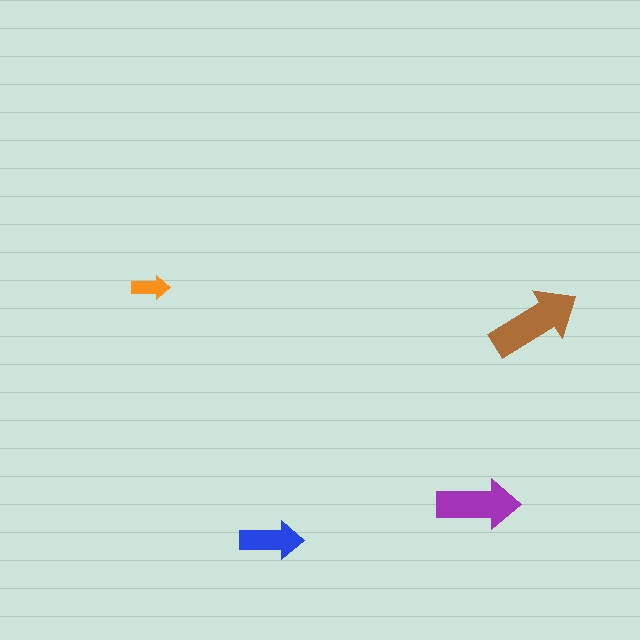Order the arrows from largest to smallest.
the brown one, the purple one, the blue one, the orange one.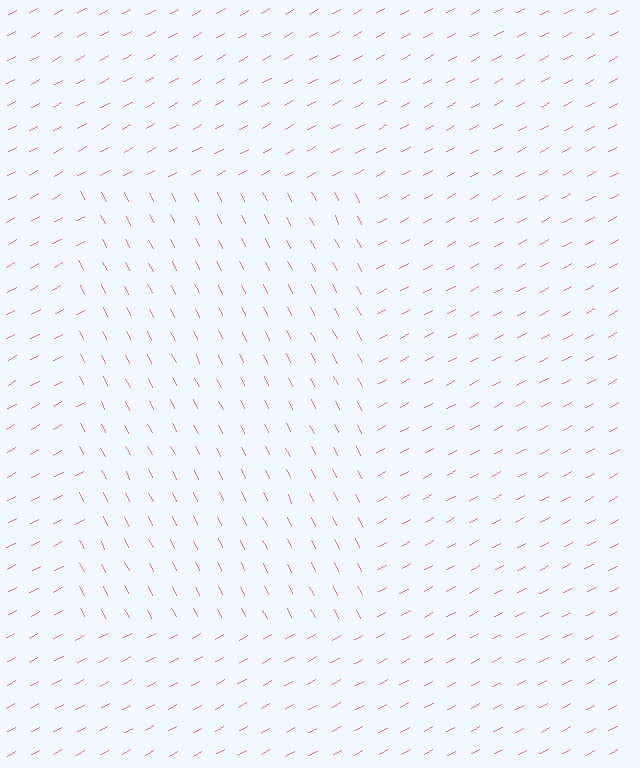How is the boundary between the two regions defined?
The boundary is defined purely by a change in line orientation (approximately 89 degrees difference). All lines are the same color and thickness.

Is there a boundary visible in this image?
Yes, there is a texture boundary formed by a change in line orientation.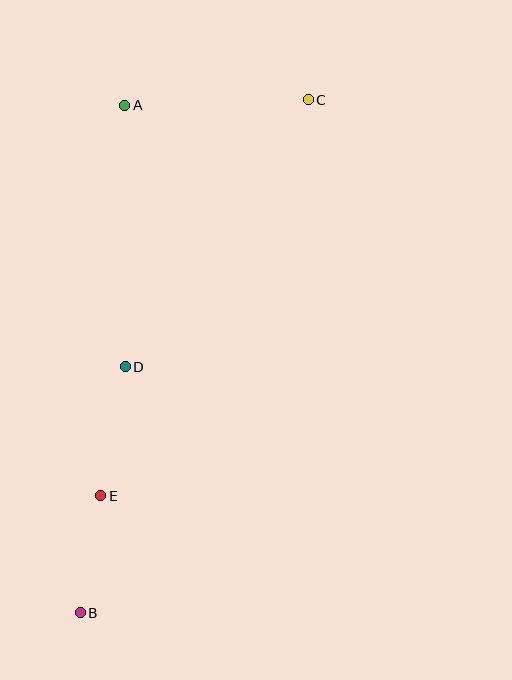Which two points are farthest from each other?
Points B and C are farthest from each other.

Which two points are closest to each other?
Points B and E are closest to each other.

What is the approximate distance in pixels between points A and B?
The distance between A and B is approximately 509 pixels.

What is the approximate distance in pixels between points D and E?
The distance between D and E is approximately 131 pixels.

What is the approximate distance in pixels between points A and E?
The distance between A and E is approximately 391 pixels.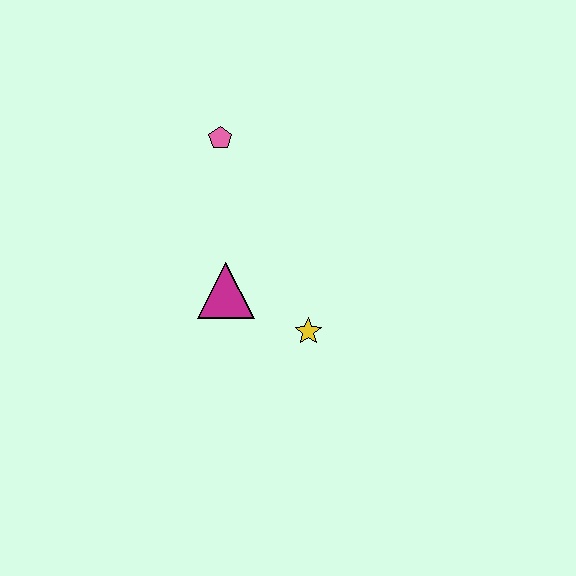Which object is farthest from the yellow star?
The pink pentagon is farthest from the yellow star.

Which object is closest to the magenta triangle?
The yellow star is closest to the magenta triangle.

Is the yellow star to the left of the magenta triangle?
No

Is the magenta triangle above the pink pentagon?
No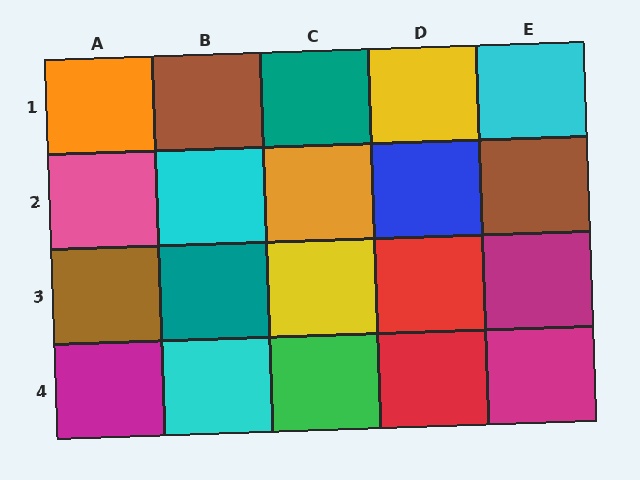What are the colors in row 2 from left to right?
Pink, cyan, orange, blue, brown.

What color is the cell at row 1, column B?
Brown.